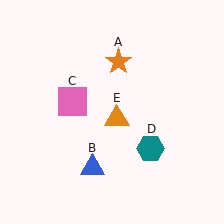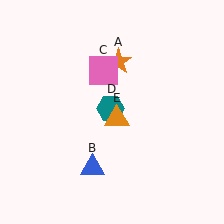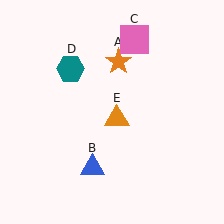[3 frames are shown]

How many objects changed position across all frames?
2 objects changed position: pink square (object C), teal hexagon (object D).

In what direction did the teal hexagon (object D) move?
The teal hexagon (object D) moved up and to the left.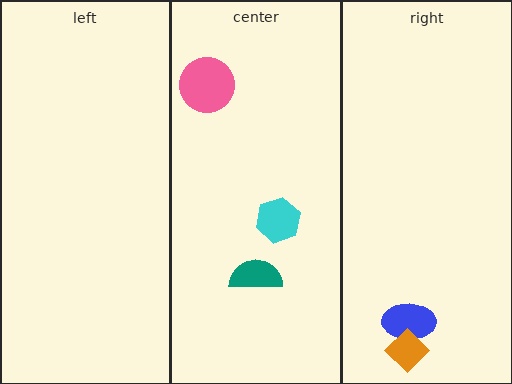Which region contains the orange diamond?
The right region.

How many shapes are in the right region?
2.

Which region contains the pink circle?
The center region.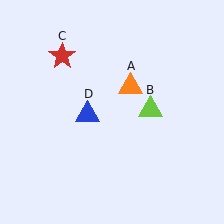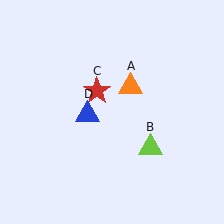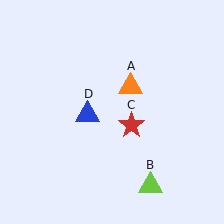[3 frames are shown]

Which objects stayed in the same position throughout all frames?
Orange triangle (object A) and blue triangle (object D) remained stationary.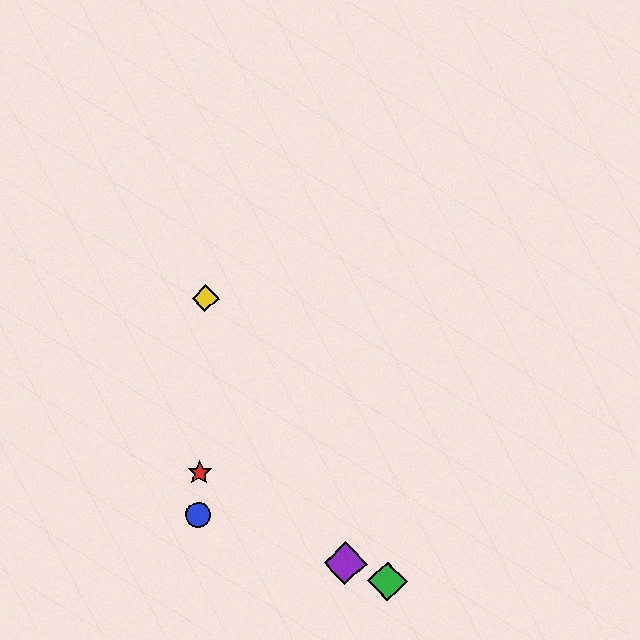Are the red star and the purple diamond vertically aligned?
No, the red star is at x≈200 and the purple diamond is at x≈345.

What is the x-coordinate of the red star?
The red star is at x≈200.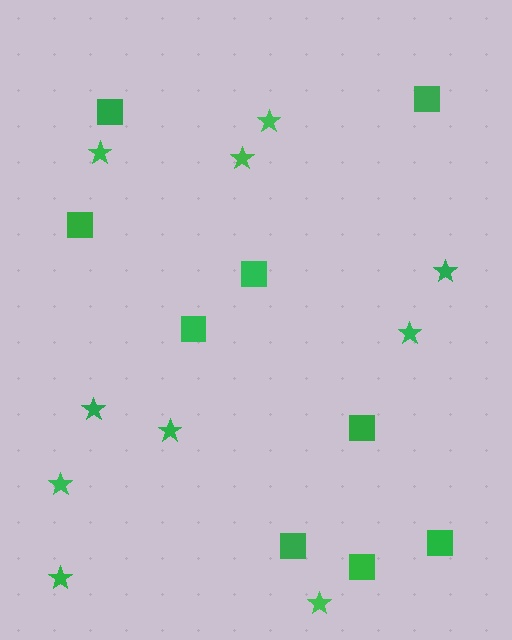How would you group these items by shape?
There are 2 groups: one group of stars (10) and one group of squares (9).